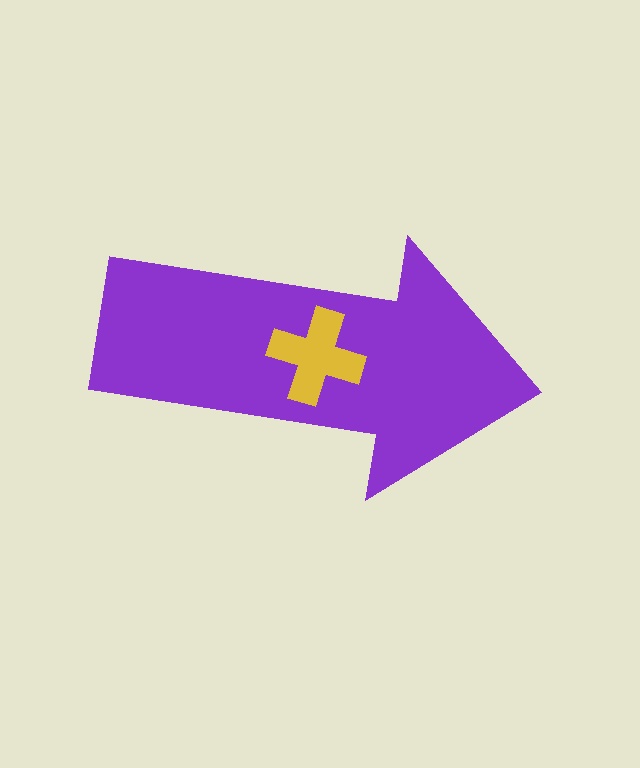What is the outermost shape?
The purple arrow.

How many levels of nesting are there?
2.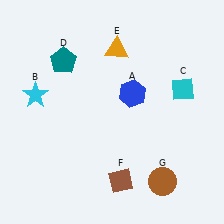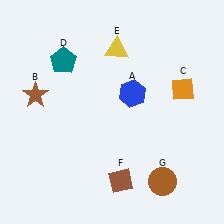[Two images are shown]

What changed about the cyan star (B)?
In Image 1, B is cyan. In Image 2, it changed to brown.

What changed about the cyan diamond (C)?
In Image 1, C is cyan. In Image 2, it changed to orange.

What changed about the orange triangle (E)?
In Image 1, E is orange. In Image 2, it changed to yellow.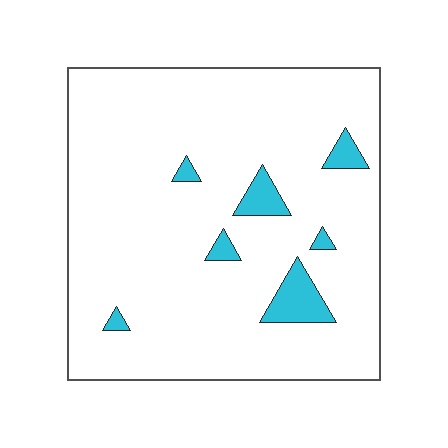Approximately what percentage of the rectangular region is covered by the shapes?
Approximately 5%.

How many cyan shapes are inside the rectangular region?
7.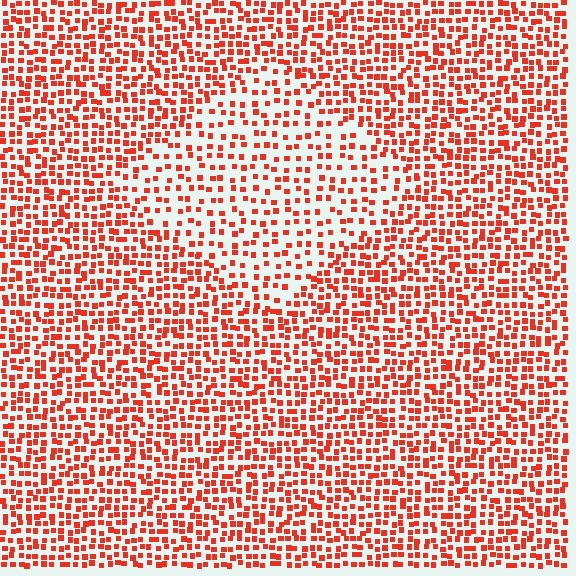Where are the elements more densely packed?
The elements are more densely packed outside the diamond boundary.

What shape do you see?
I see a diamond.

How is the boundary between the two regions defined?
The boundary is defined by a change in element density (approximately 1.8x ratio). All elements are the same color, size, and shape.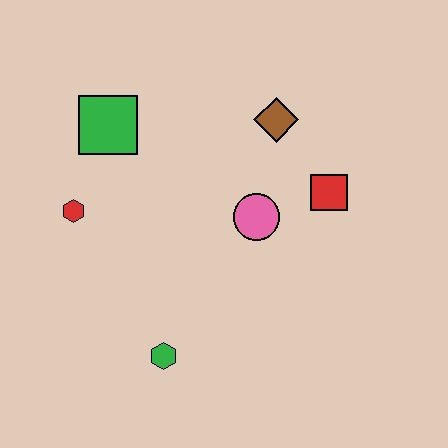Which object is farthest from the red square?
The red hexagon is farthest from the red square.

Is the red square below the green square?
Yes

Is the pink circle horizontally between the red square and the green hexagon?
Yes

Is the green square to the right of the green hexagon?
No